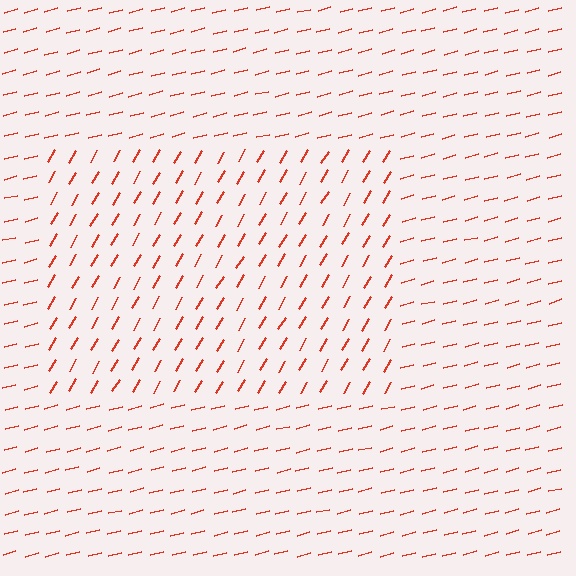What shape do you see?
I see a rectangle.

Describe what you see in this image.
The image is filled with small red line segments. A rectangle region in the image has lines oriented differently from the surrounding lines, creating a visible texture boundary.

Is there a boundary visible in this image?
Yes, there is a texture boundary formed by a change in line orientation.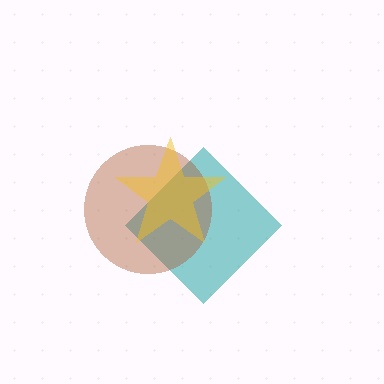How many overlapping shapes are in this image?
There are 3 overlapping shapes in the image.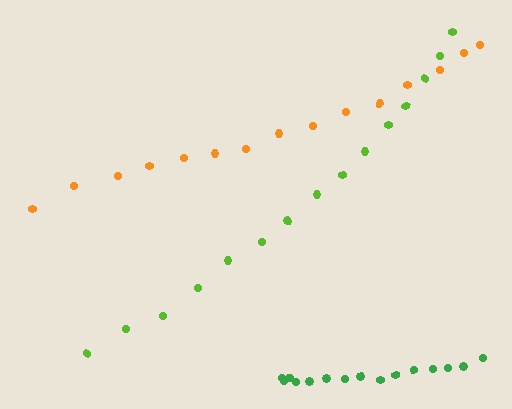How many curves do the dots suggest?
There are 3 distinct paths.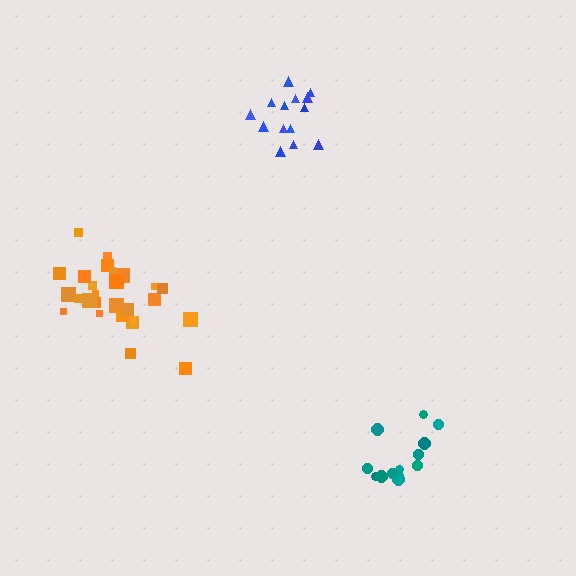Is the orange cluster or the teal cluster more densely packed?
Orange.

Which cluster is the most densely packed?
Orange.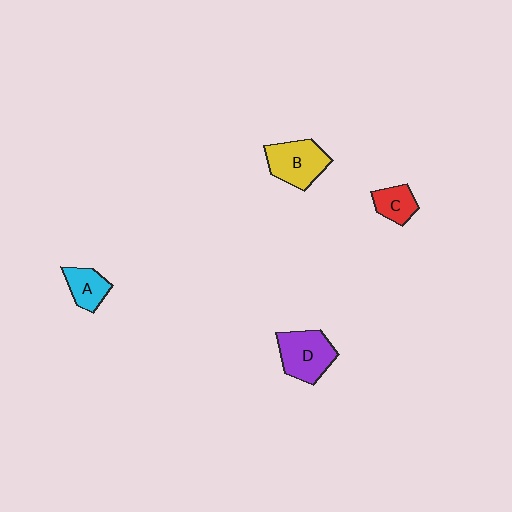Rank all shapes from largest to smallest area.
From largest to smallest: D (purple), B (yellow), A (cyan), C (red).